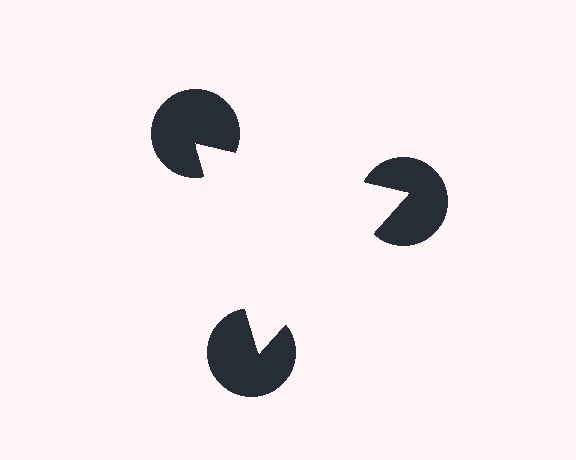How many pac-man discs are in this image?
There are 3 — one at each vertex of the illusory triangle.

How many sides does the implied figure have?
3 sides.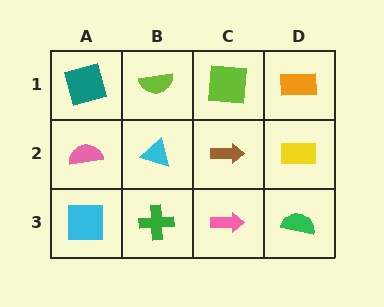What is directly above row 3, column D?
A yellow rectangle.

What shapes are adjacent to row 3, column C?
A brown arrow (row 2, column C), a green cross (row 3, column B), a green semicircle (row 3, column D).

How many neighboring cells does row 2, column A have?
3.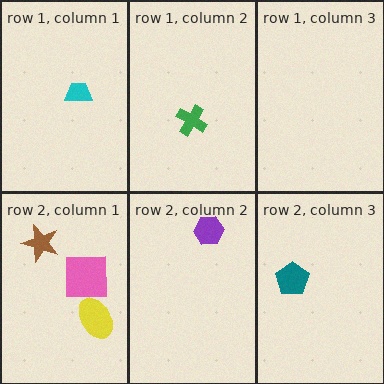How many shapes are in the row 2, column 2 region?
1.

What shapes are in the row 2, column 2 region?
The purple hexagon.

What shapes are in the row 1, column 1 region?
The cyan trapezoid.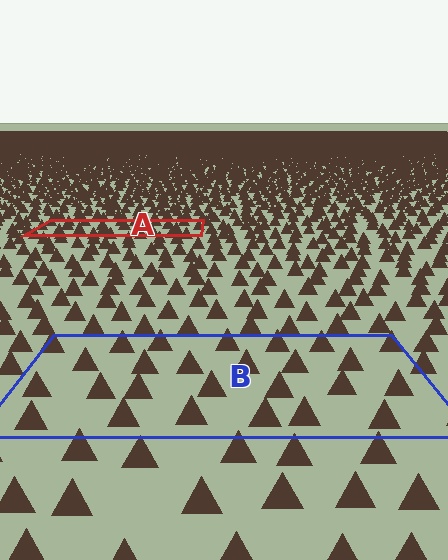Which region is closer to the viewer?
Region B is closer. The texture elements there are larger and more spread out.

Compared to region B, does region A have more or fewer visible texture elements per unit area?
Region A has more texture elements per unit area — they are packed more densely because it is farther away.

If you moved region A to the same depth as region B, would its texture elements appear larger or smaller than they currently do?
They would appear larger. At a closer depth, the same texture elements are projected at a bigger on-screen size.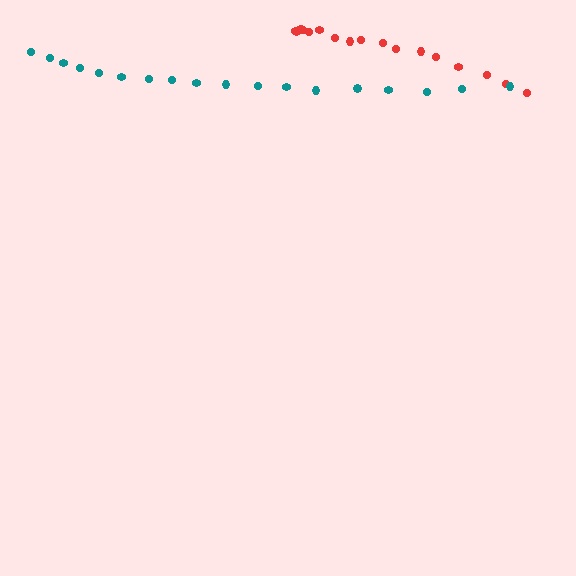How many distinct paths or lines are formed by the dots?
There are 2 distinct paths.